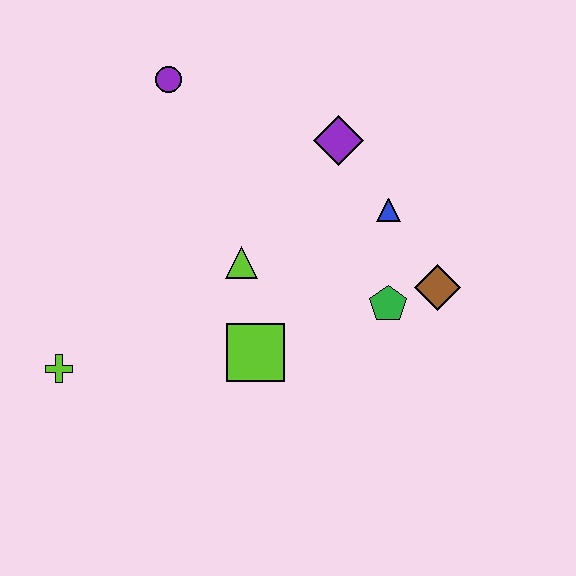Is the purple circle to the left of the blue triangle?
Yes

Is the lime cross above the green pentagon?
No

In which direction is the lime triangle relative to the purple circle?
The lime triangle is below the purple circle.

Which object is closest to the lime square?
The lime triangle is closest to the lime square.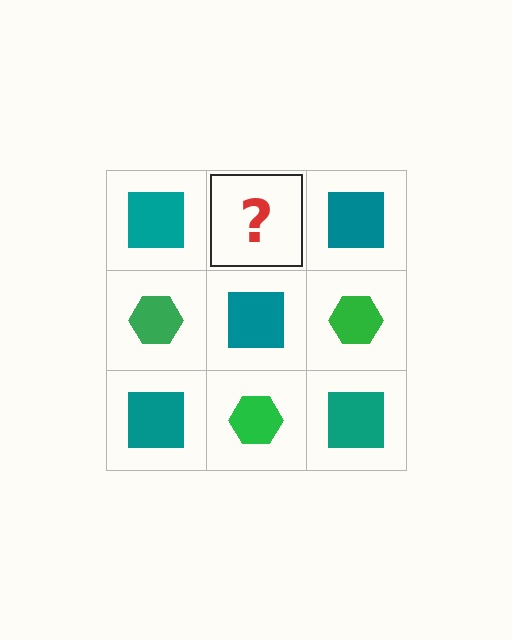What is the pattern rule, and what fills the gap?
The rule is that it alternates teal square and green hexagon in a checkerboard pattern. The gap should be filled with a green hexagon.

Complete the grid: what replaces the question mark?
The question mark should be replaced with a green hexagon.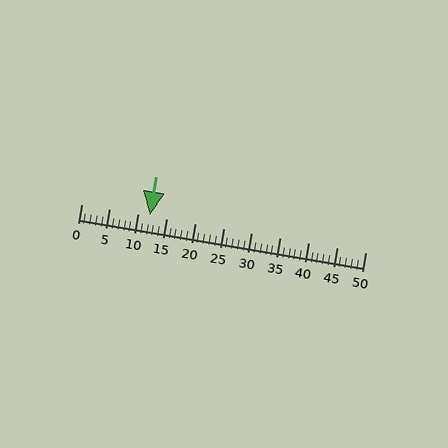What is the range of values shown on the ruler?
The ruler shows values from 0 to 50.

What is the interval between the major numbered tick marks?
The major tick marks are spaced 5 units apart.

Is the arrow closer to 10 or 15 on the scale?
The arrow is closer to 10.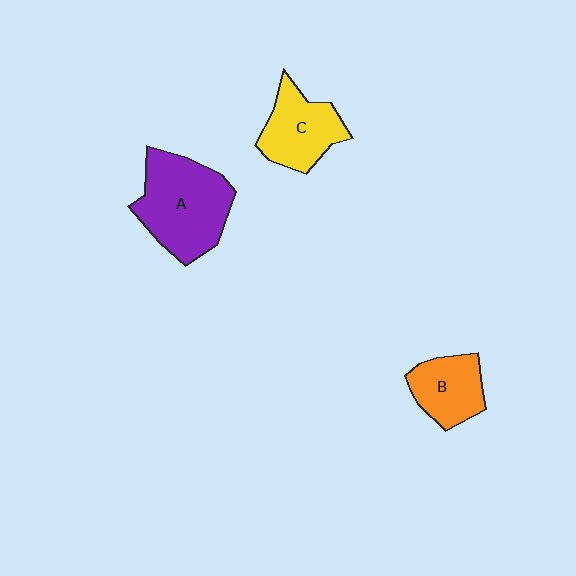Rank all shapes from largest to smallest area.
From largest to smallest: A (purple), C (yellow), B (orange).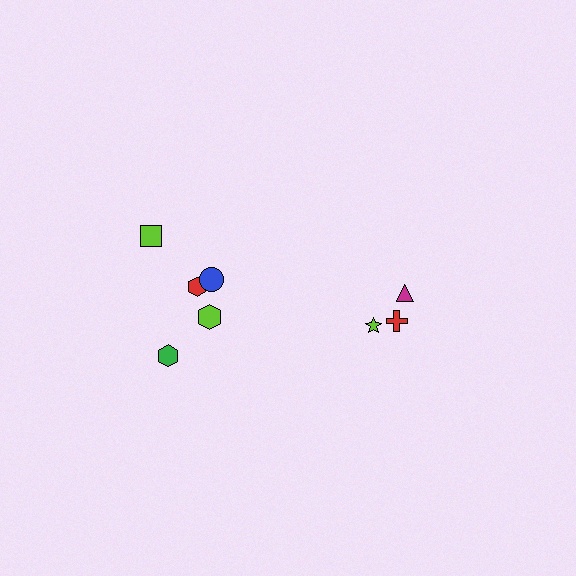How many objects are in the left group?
There are 5 objects.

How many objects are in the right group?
There are 3 objects.